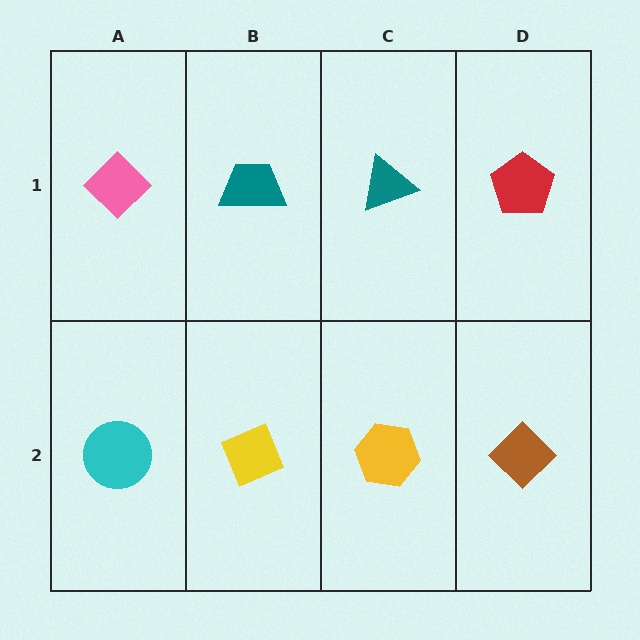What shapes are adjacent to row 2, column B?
A teal trapezoid (row 1, column B), a cyan circle (row 2, column A), a yellow hexagon (row 2, column C).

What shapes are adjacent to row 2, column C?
A teal triangle (row 1, column C), a yellow diamond (row 2, column B), a brown diamond (row 2, column D).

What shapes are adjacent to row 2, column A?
A pink diamond (row 1, column A), a yellow diamond (row 2, column B).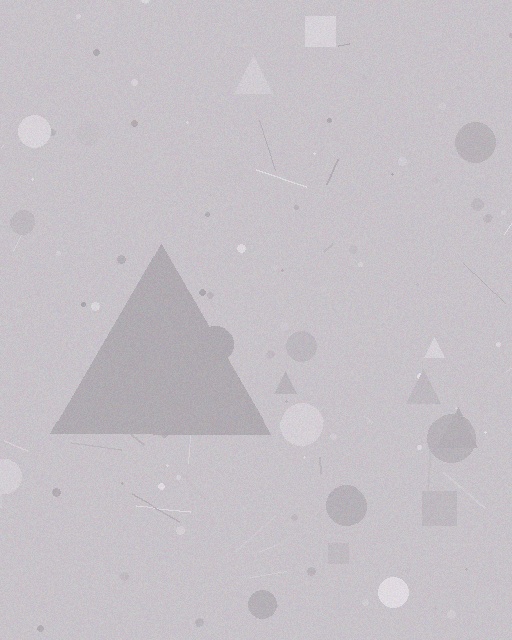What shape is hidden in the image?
A triangle is hidden in the image.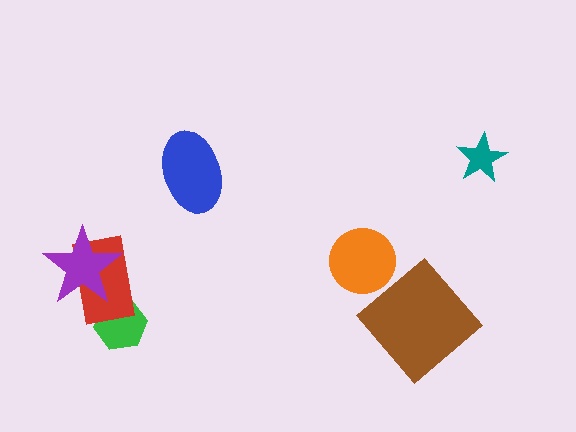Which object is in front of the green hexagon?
The red rectangle is in front of the green hexagon.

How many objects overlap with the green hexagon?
1 object overlaps with the green hexagon.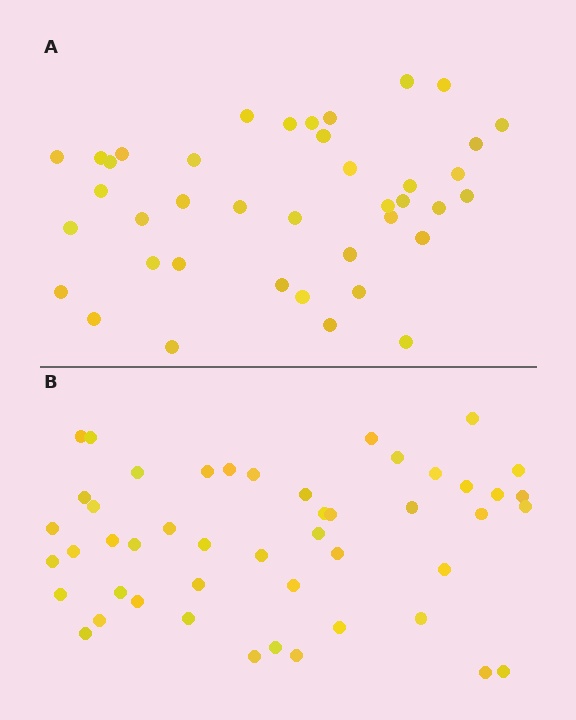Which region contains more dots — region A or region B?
Region B (the bottom region) has more dots.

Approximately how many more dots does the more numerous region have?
Region B has roughly 8 or so more dots than region A.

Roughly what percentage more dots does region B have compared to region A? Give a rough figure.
About 20% more.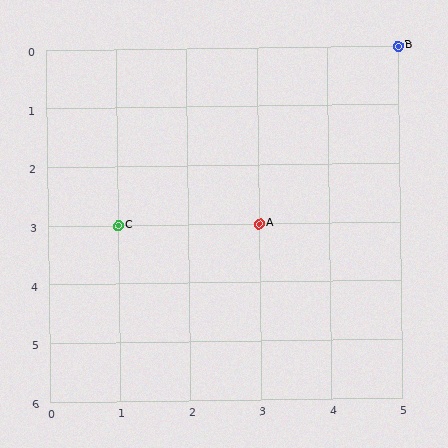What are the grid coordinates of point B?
Point B is at grid coordinates (5, 0).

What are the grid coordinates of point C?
Point C is at grid coordinates (1, 3).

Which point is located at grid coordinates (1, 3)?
Point C is at (1, 3).